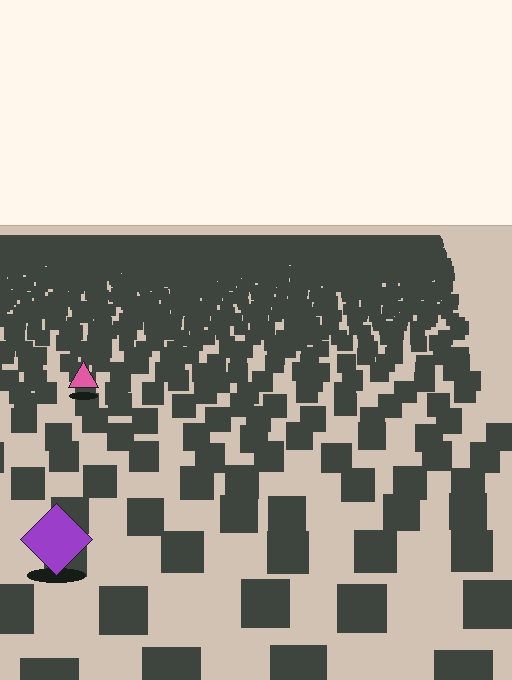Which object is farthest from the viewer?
The pink triangle is farthest from the viewer. It appears smaller and the ground texture around it is denser.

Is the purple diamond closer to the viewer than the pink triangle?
Yes. The purple diamond is closer — you can tell from the texture gradient: the ground texture is coarser near it.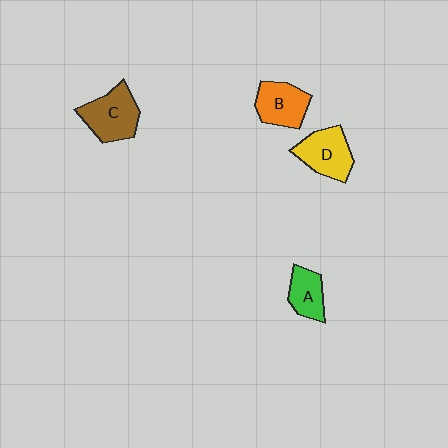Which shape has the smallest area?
Shape A (green).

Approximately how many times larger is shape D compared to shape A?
Approximately 1.4 times.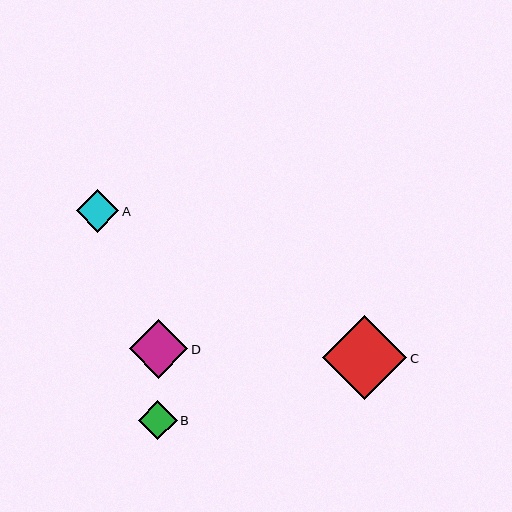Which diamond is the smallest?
Diamond B is the smallest with a size of approximately 39 pixels.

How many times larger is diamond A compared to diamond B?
Diamond A is approximately 1.1 times the size of diamond B.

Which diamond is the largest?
Diamond C is the largest with a size of approximately 84 pixels.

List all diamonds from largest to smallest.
From largest to smallest: C, D, A, B.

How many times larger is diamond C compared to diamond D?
Diamond C is approximately 1.4 times the size of diamond D.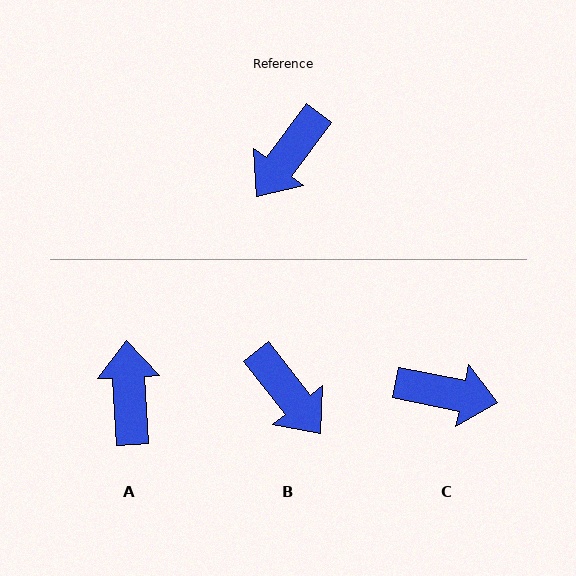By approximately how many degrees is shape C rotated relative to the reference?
Approximately 115 degrees counter-clockwise.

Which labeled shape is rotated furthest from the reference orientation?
A, about 140 degrees away.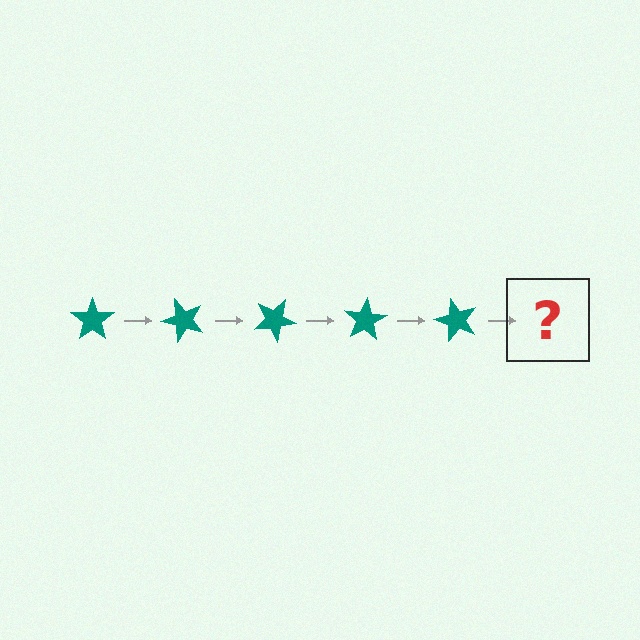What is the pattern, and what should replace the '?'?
The pattern is that the star rotates 50 degrees each step. The '?' should be a teal star rotated 250 degrees.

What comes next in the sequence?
The next element should be a teal star rotated 250 degrees.